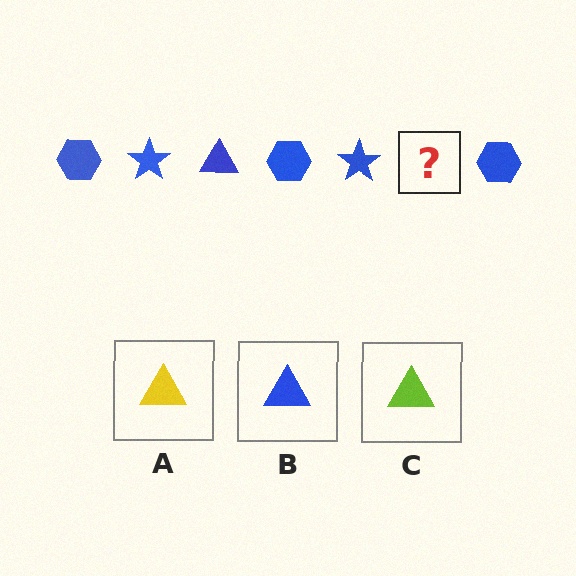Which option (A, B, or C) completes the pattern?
B.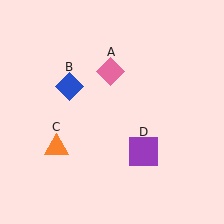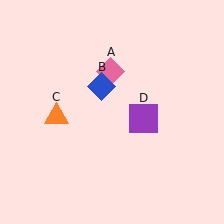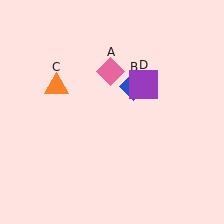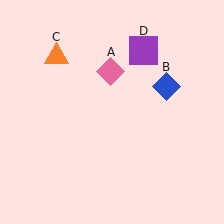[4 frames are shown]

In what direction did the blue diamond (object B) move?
The blue diamond (object B) moved right.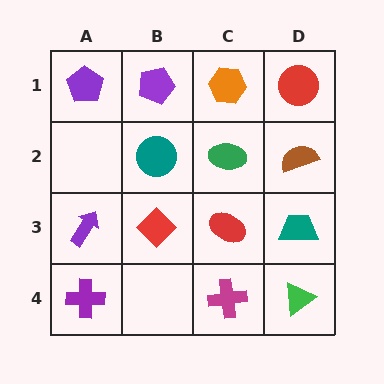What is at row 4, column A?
A purple cross.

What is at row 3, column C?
A red ellipse.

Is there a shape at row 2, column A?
No, that cell is empty.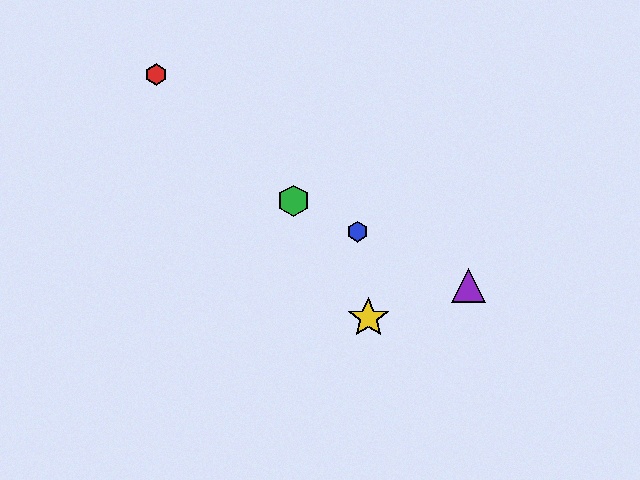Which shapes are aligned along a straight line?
The blue hexagon, the green hexagon, the purple triangle are aligned along a straight line.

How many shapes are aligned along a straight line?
3 shapes (the blue hexagon, the green hexagon, the purple triangle) are aligned along a straight line.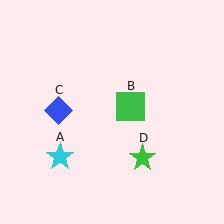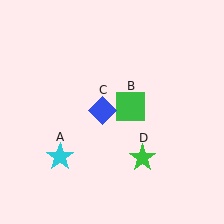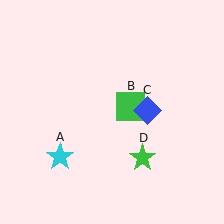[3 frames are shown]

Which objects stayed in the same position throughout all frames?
Cyan star (object A) and green square (object B) and green star (object D) remained stationary.